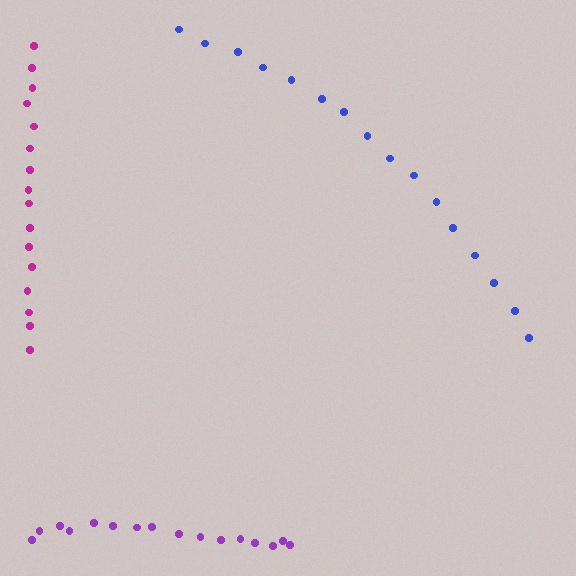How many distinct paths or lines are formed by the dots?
There are 3 distinct paths.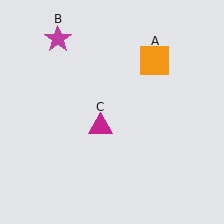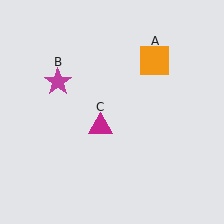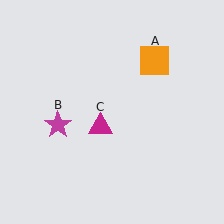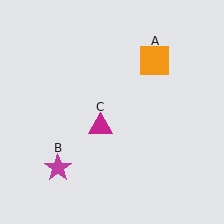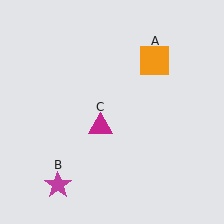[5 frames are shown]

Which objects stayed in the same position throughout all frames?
Orange square (object A) and magenta triangle (object C) remained stationary.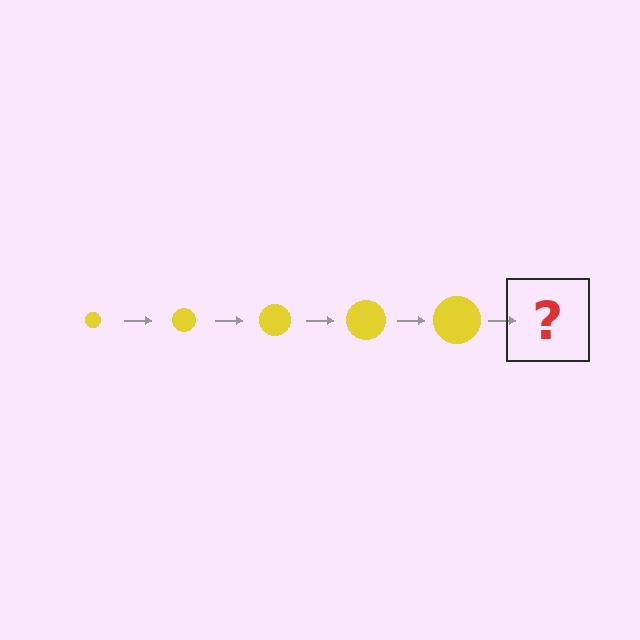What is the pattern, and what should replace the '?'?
The pattern is that the circle gets progressively larger each step. The '?' should be a yellow circle, larger than the previous one.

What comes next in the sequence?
The next element should be a yellow circle, larger than the previous one.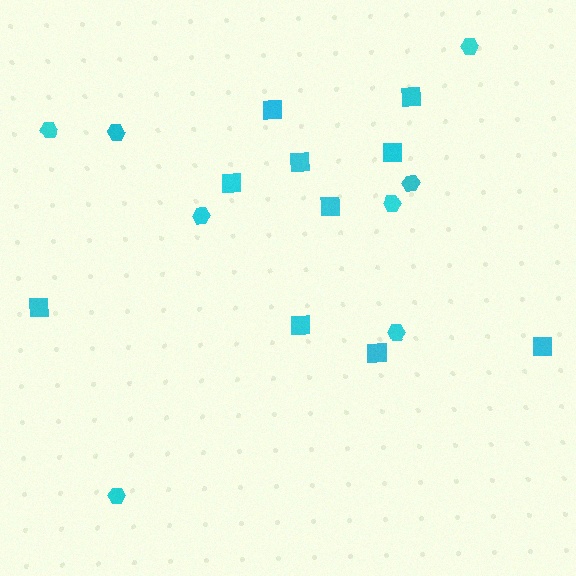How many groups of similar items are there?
There are 2 groups: one group of hexagons (8) and one group of squares (10).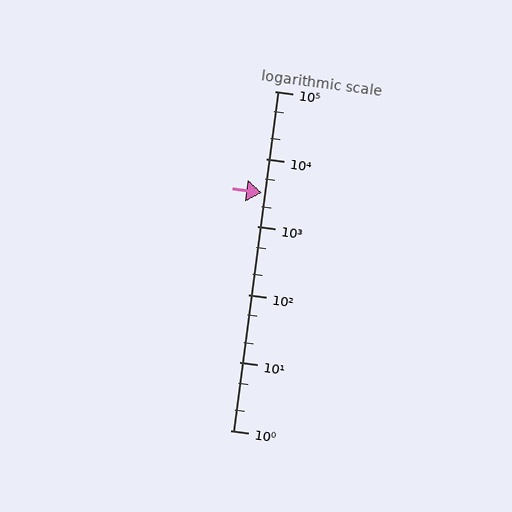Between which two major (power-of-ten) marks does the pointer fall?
The pointer is between 1000 and 10000.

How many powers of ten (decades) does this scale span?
The scale spans 5 decades, from 1 to 100000.